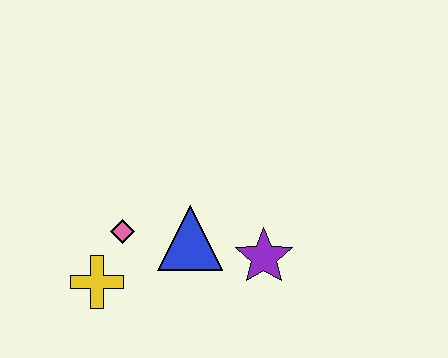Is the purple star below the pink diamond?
Yes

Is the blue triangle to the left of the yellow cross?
No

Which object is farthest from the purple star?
The yellow cross is farthest from the purple star.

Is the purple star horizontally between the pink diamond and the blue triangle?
No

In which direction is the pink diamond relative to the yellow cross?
The pink diamond is above the yellow cross.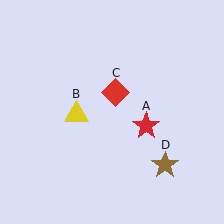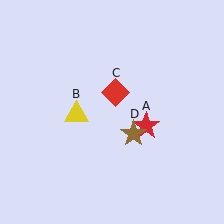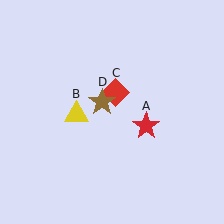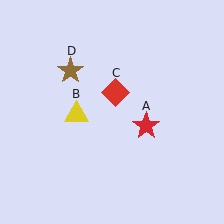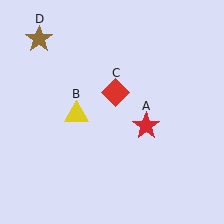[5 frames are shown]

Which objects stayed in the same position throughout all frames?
Red star (object A) and yellow triangle (object B) and red diamond (object C) remained stationary.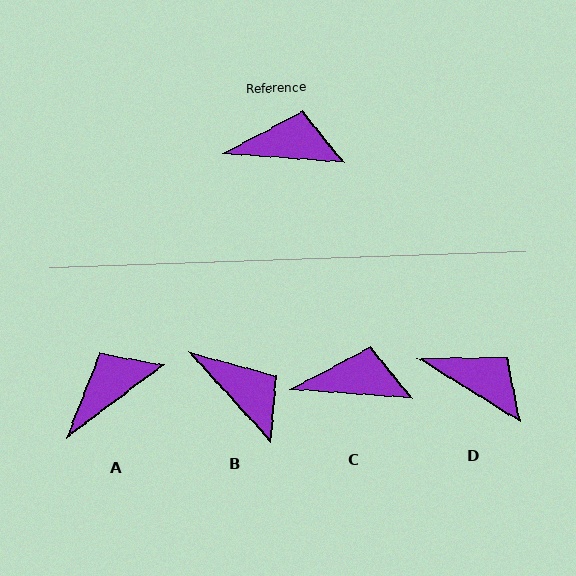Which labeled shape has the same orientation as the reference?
C.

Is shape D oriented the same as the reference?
No, it is off by about 28 degrees.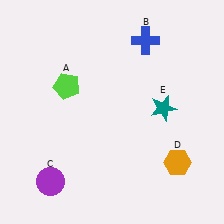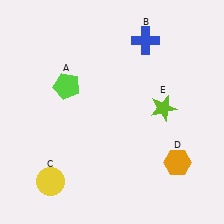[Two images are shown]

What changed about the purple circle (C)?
In Image 1, C is purple. In Image 2, it changed to yellow.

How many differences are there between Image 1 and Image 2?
There are 2 differences between the two images.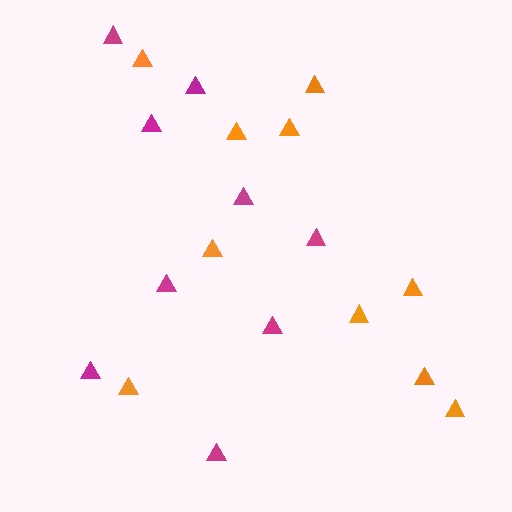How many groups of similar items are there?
There are 2 groups: one group of magenta triangles (9) and one group of orange triangles (10).